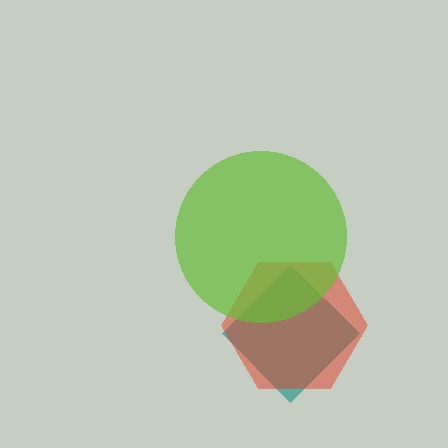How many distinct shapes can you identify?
There are 3 distinct shapes: a teal diamond, a red hexagon, a lime circle.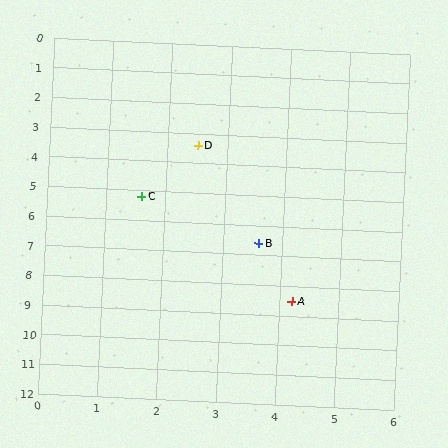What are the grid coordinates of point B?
Point B is at approximately (3.6, 6.6).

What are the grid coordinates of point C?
Point C is at approximately (1.6, 5.2).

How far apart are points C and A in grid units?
Points C and A are about 4.2 grid units apart.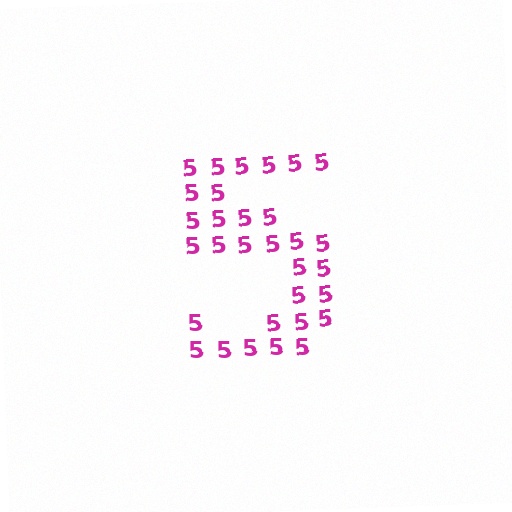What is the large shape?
The large shape is the digit 5.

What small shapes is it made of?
It is made of small digit 5's.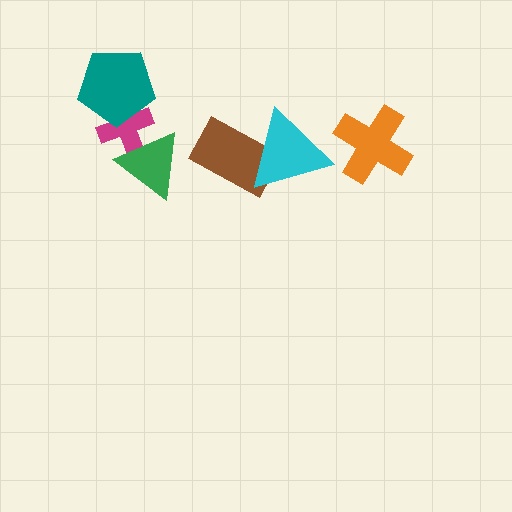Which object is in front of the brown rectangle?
The cyan triangle is in front of the brown rectangle.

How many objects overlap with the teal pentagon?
1 object overlaps with the teal pentagon.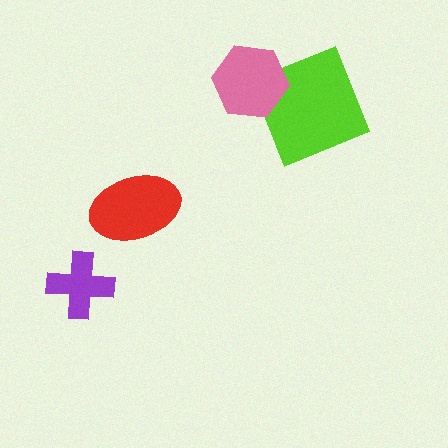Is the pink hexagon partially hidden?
No, no other shape covers it.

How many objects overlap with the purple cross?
0 objects overlap with the purple cross.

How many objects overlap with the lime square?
1 object overlaps with the lime square.